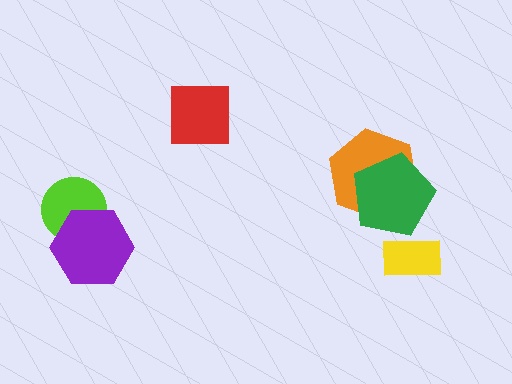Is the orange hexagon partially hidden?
Yes, it is partially covered by another shape.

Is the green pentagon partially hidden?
No, no other shape covers it.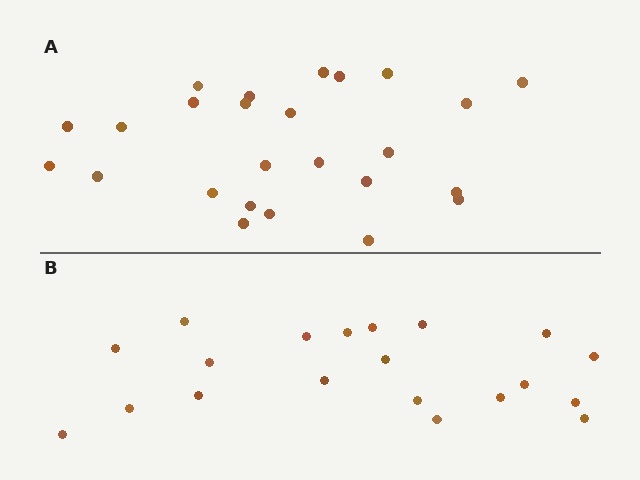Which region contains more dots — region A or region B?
Region A (the top region) has more dots.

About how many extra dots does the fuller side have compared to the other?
Region A has about 5 more dots than region B.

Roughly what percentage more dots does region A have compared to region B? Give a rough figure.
About 25% more.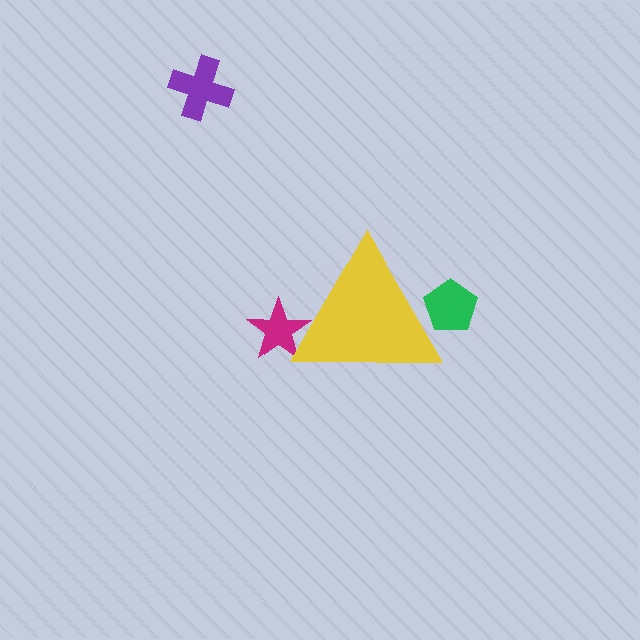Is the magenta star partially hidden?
Yes, the magenta star is partially hidden behind the yellow triangle.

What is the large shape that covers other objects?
A yellow triangle.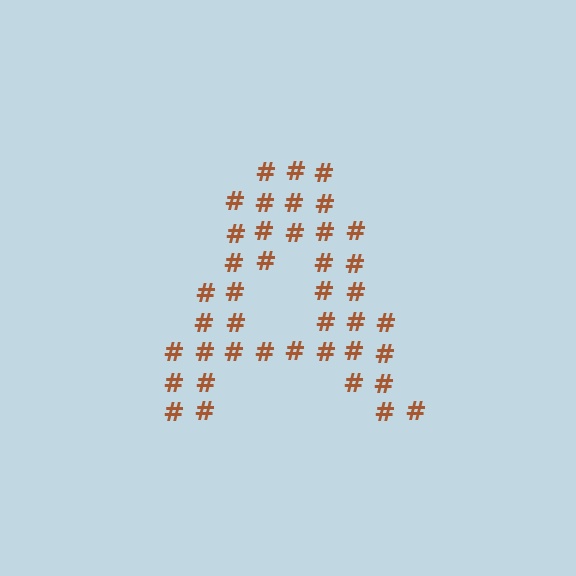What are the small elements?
The small elements are hash symbols.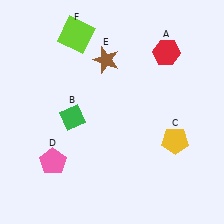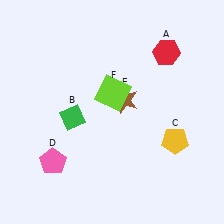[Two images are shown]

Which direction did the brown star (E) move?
The brown star (E) moved down.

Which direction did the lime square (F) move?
The lime square (F) moved down.